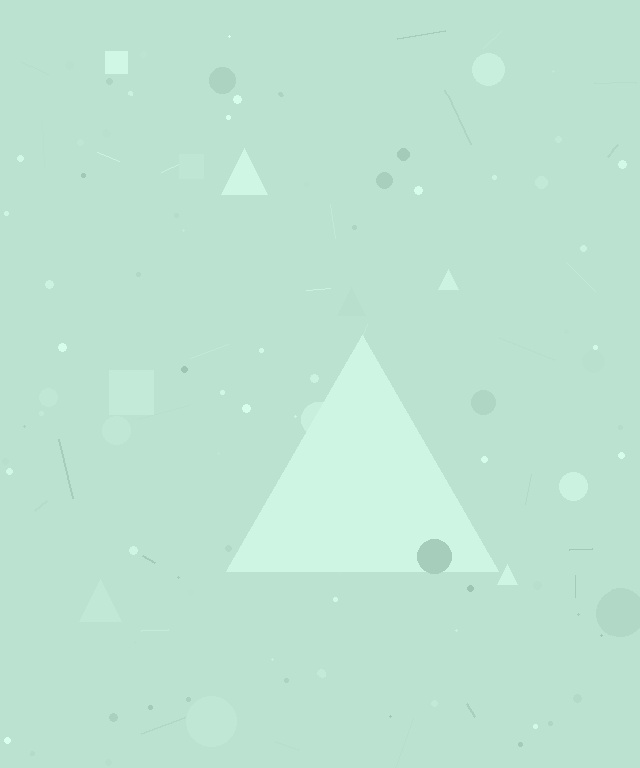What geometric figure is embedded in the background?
A triangle is embedded in the background.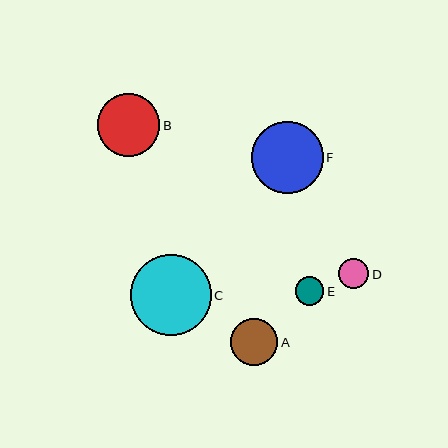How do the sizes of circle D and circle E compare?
Circle D and circle E are approximately the same size.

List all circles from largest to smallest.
From largest to smallest: C, F, B, A, D, E.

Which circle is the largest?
Circle C is the largest with a size of approximately 81 pixels.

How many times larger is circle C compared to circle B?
Circle C is approximately 1.3 times the size of circle B.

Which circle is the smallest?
Circle E is the smallest with a size of approximately 29 pixels.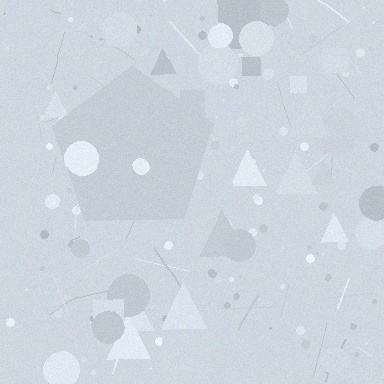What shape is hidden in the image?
A pentagon is hidden in the image.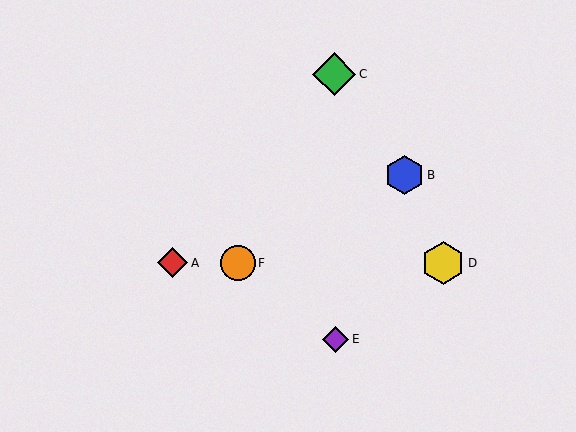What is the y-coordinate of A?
Object A is at y≈263.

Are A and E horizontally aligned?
No, A is at y≈263 and E is at y≈339.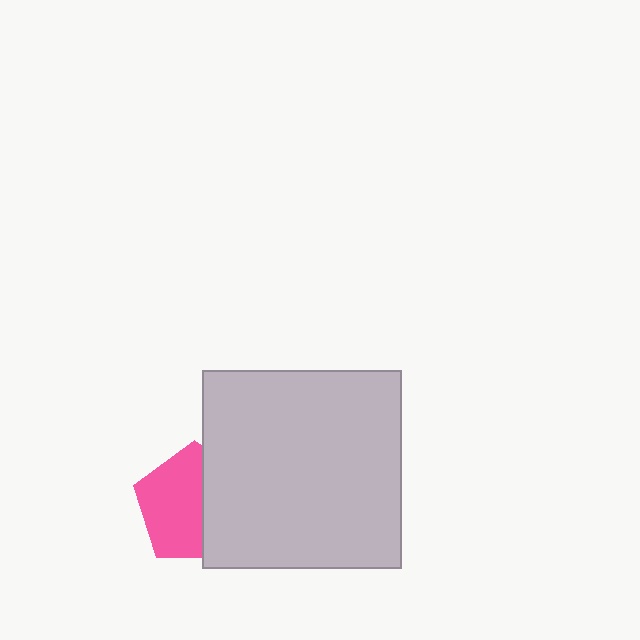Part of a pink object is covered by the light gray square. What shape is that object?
It is a pentagon.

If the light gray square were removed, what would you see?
You would see the complete pink pentagon.